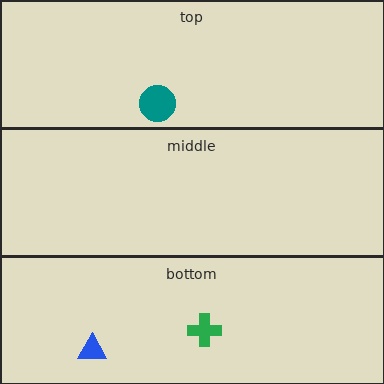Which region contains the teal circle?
The top region.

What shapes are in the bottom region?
The blue triangle, the green cross.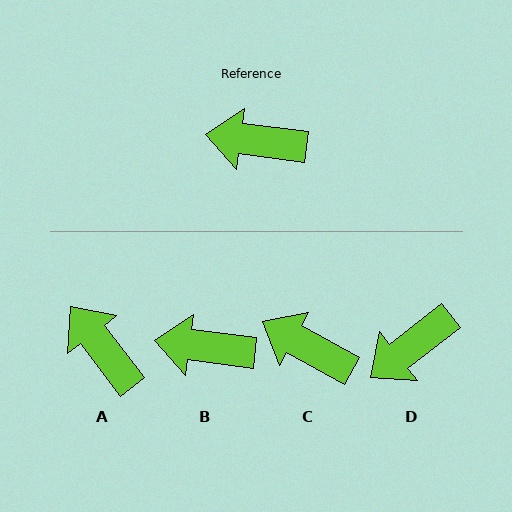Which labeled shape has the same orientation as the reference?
B.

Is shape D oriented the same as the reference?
No, it is off by about 45 degrees.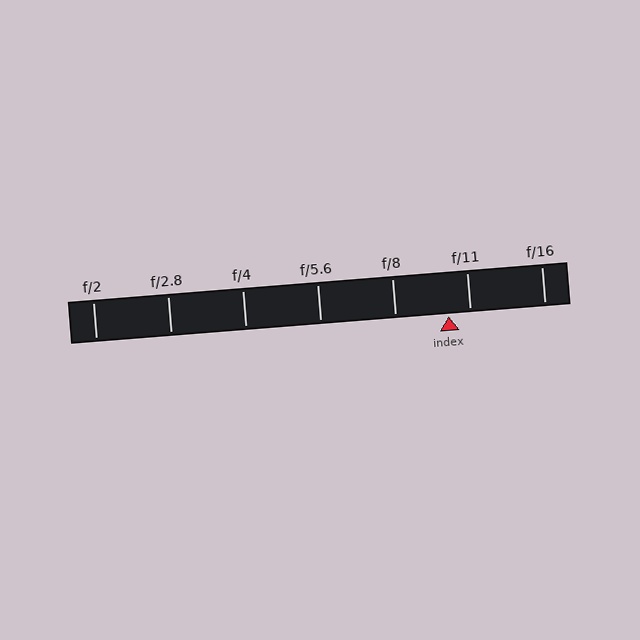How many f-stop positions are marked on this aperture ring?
There are 7 f-stop positions marked.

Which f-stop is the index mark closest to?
The index mark is closest to f/11.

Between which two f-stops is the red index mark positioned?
The index mark is between f/8 and f/11.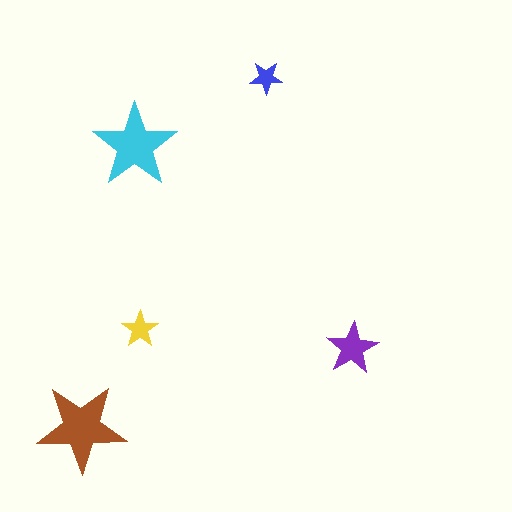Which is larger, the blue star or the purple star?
The purple one.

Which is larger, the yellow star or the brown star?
The brown one.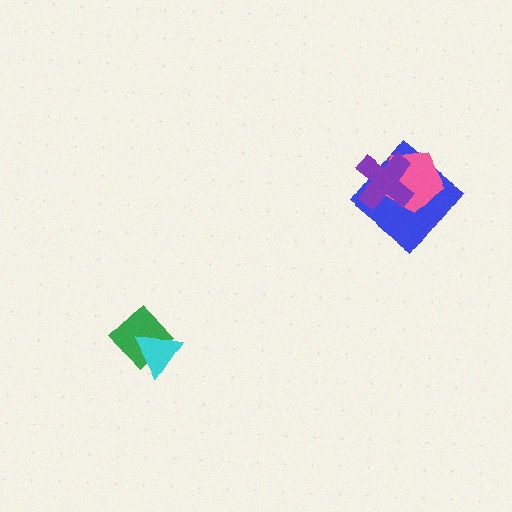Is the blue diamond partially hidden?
Yes, it is partially covered by another shape.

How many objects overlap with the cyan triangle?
1 object overlaps with the cyan triangle.